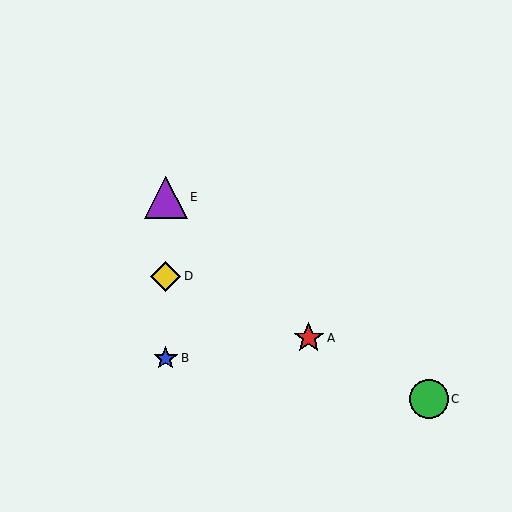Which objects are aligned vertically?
Objects B, D, E are aligned vertically.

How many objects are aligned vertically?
3 objects (B, D, E) are aligned vertically.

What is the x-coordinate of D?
Object D is at x≈166.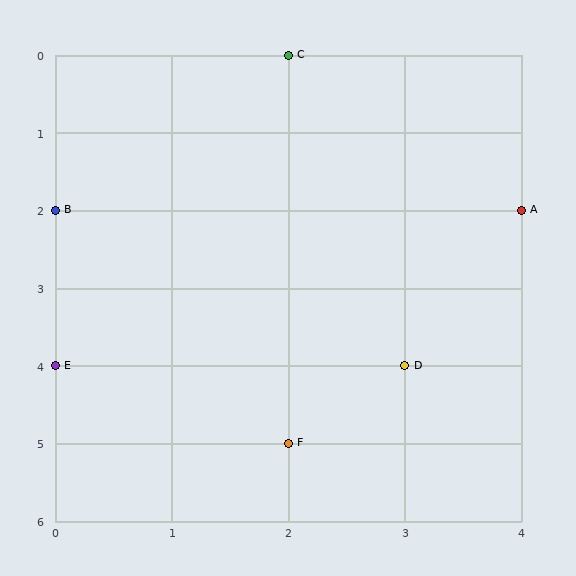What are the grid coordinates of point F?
Point F is at grid coordinates (2, 5).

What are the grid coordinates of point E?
Point E is at grid coordinates (0, 4).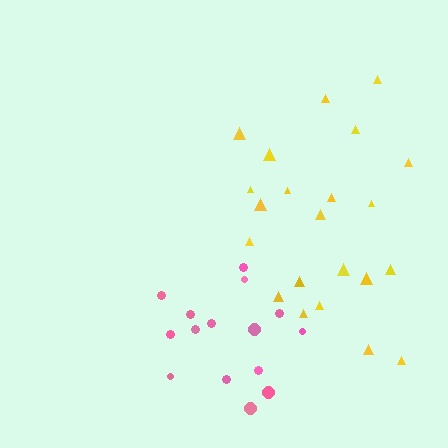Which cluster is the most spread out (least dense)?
Yellow.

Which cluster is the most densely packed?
Pink.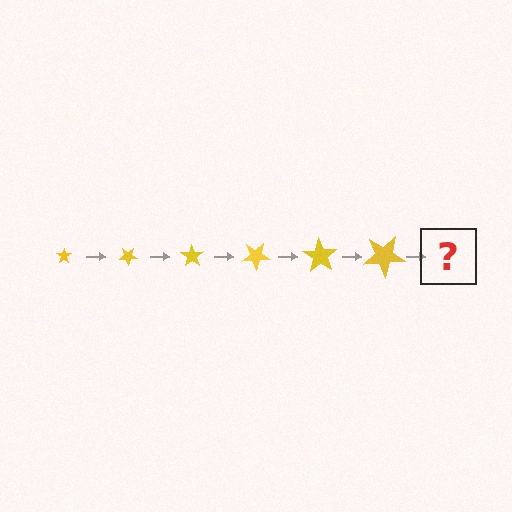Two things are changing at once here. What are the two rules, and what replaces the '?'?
The two rules are that the star grows larger each step and it rotates 35 degrees each step. The '?' should be a star, larger than the previous one and rotated 210 degrees from the start.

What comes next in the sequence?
The next element should be a star, larger than the previous one and rotated 210 degrees from the start.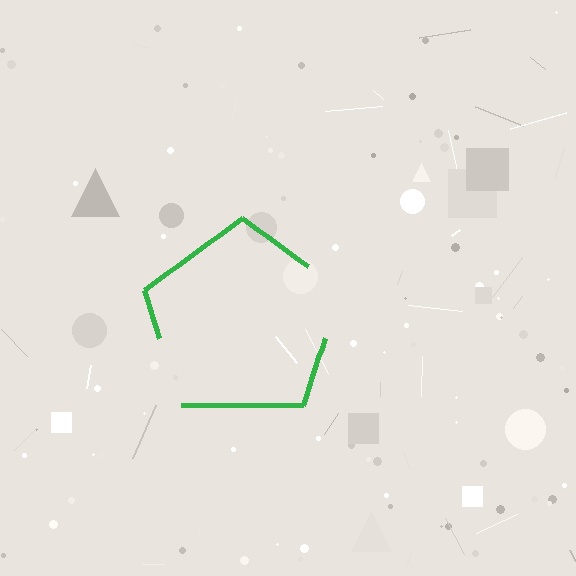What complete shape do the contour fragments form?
The contour fragments form a pentagon.